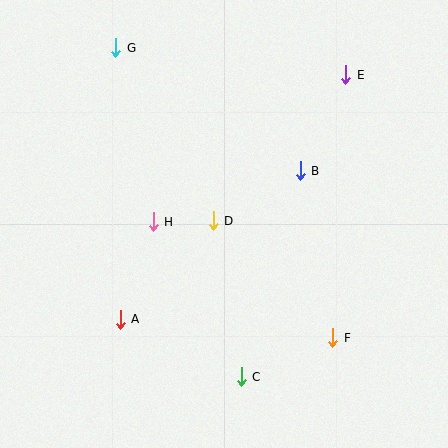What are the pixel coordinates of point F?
Point F is at (333, 338).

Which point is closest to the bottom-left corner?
Point A is closest to the bottom-left corner.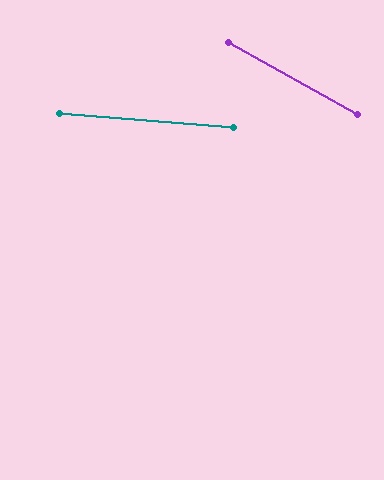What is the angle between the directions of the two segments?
Approximately 24 degrees.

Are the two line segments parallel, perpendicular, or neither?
Neither parallel nor perpendicular — they differ by about 24°.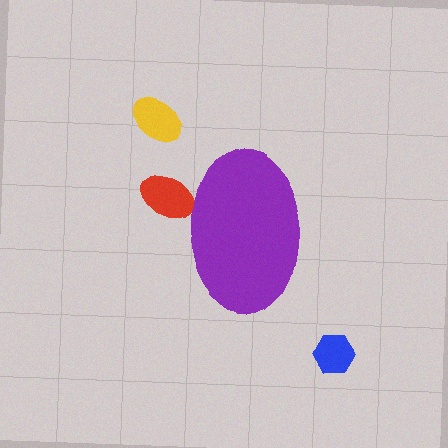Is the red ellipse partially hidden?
Yes, the red ellipse is partially hidden behind the purple ellipse.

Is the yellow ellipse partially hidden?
No, the yellow ellipse is fully visible.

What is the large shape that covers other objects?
A purple ellipse.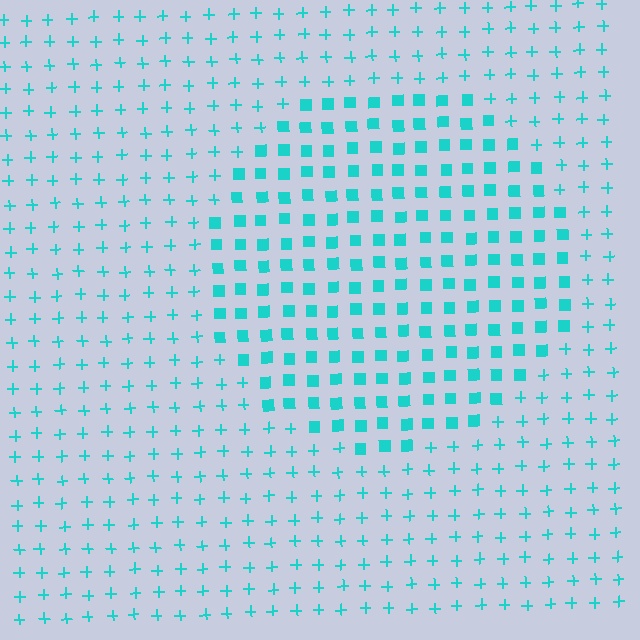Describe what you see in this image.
The image is filled with small cyan elements arranged in a uniform grid. A circle-shaped region contains squares, while the surrounding area contains plus signs. The boundary is defined purely by the change in element shape.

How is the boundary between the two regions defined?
The boundary is defined by a change in element shape: squares inside vs. plus signs outside. All elements share the same color and spacing.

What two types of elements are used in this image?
The image uses squares inside the circle region and plus signs outside it.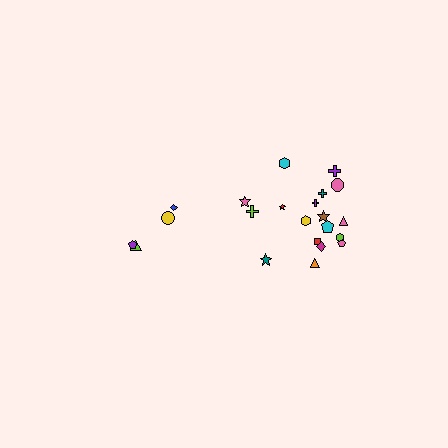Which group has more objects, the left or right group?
The right group.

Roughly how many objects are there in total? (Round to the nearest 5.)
Roughly 20 objects in total.